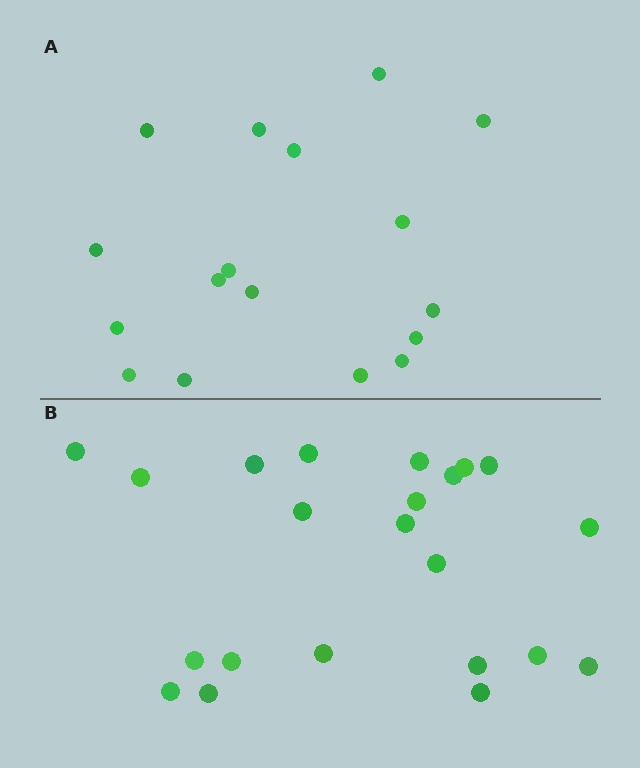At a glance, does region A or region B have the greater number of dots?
Region B (the bottom region) has more dots.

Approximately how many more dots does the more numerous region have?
Region B has about 5 more dots than region A.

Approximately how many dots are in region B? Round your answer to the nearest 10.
About 20 dots. (The exact count is 22, which rounds to 20.)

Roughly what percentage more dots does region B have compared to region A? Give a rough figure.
About 30% more.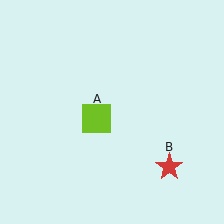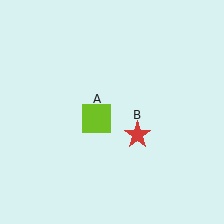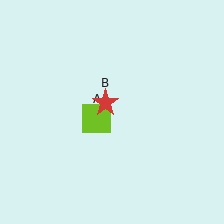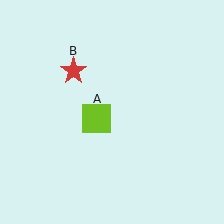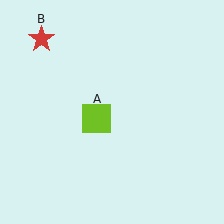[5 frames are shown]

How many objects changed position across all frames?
1 object changed position: red star (object B).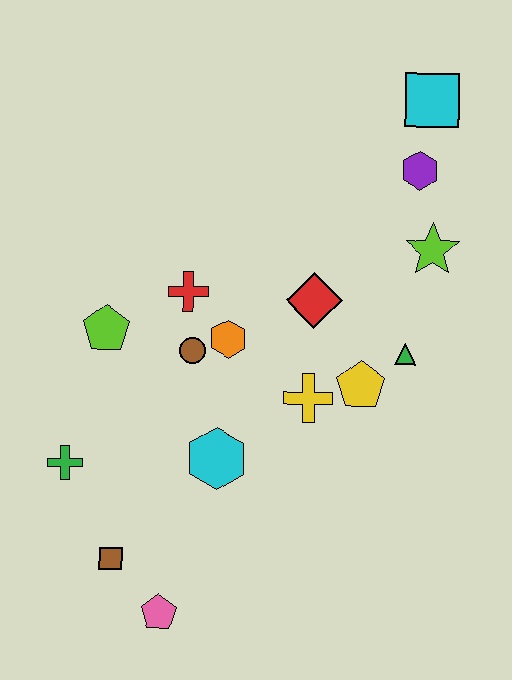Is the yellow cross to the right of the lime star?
No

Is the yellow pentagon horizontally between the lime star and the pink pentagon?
Yes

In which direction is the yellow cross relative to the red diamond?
The yellow cross is below the red diamond.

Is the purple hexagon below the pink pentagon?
No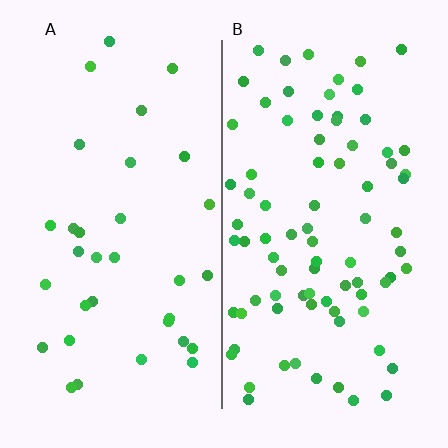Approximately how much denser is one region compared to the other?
Approximately 2.5× — region B over region A.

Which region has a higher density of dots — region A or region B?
B (the right).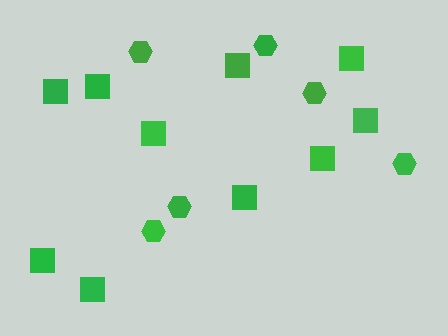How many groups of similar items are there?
There are 2 groups: one group of squares (10) and one group of hexagons (6).